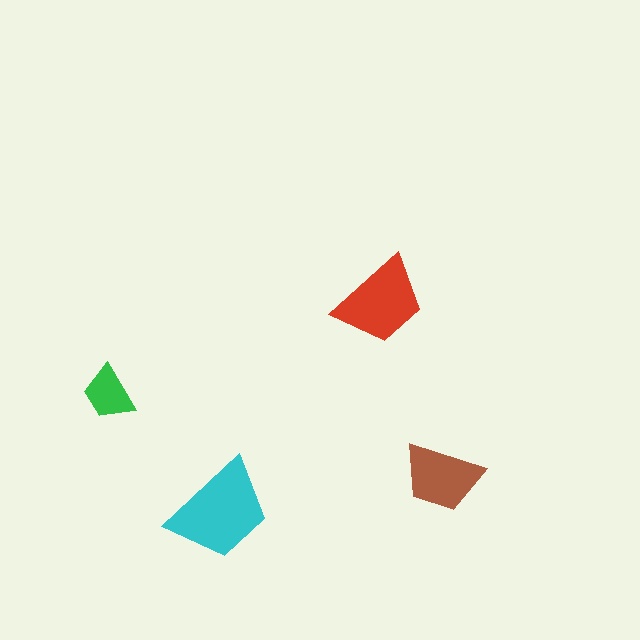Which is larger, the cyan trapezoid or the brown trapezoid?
The cyan one.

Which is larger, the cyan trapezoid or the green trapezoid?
The cyan one.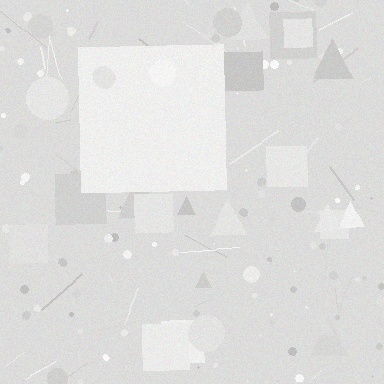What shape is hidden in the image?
A square is hidden in the image.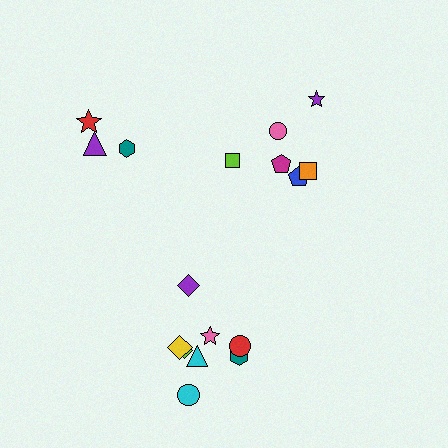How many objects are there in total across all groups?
There are 17 objects.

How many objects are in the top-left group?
There are 3 objects.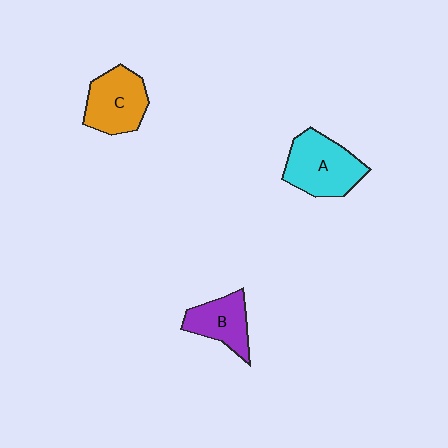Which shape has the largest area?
Shape A (cyan).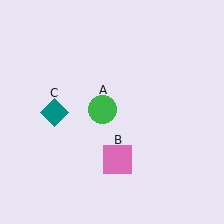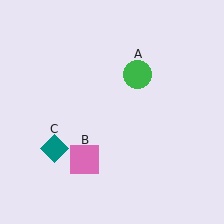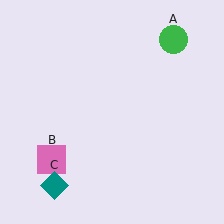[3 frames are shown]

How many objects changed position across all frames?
3 objects changed position: green circle (object A), pink square (object B), teal diamond (object C).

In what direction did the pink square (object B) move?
The pink square (object B) moved left.